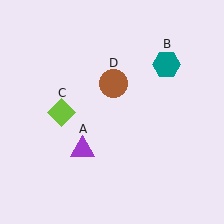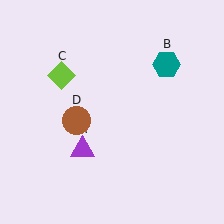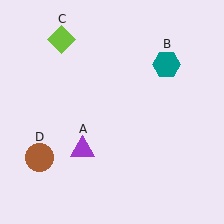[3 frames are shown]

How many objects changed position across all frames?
2 objects changed position: lime diamond (object C), brown circle (object D).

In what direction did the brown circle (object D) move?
The brown circle (object D) moved down and to the left.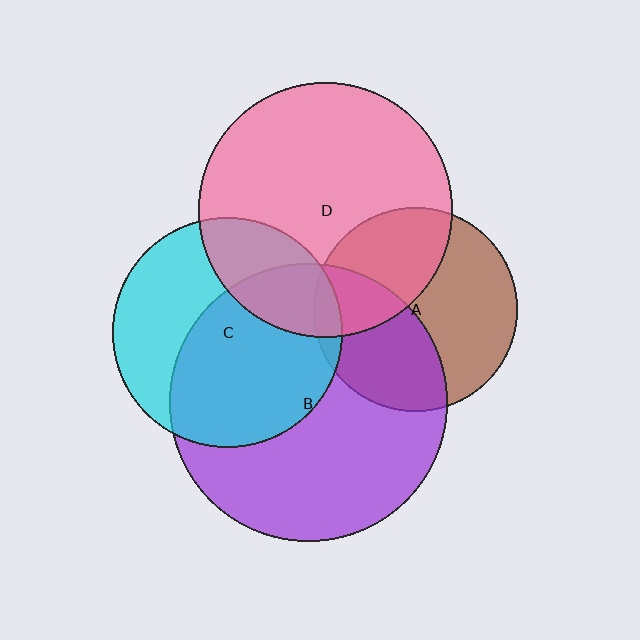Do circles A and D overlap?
Yes.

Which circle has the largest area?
Circle B (purple).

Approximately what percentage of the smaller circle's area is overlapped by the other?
Approximately 35%.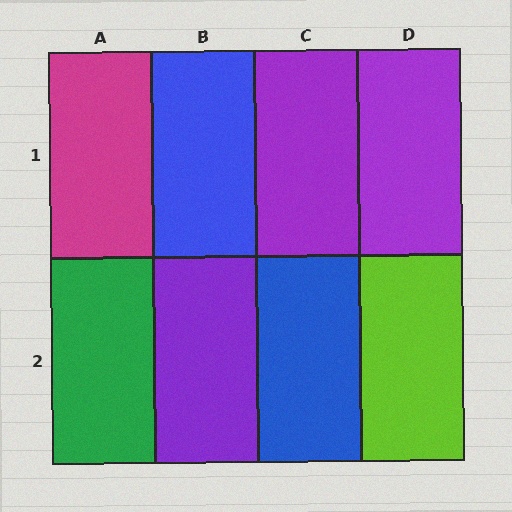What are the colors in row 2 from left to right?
Green, purple, blue, lime.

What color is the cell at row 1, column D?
Purple.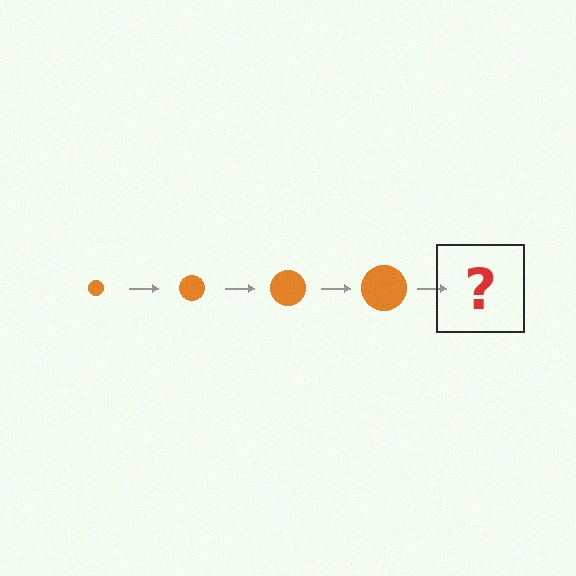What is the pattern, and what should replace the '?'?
The pattern is that the circle gets progressively larger each step. The '?' should be an orange circle, larger than the previous one.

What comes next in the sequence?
The next element should be an orange circle, larger than the previous one.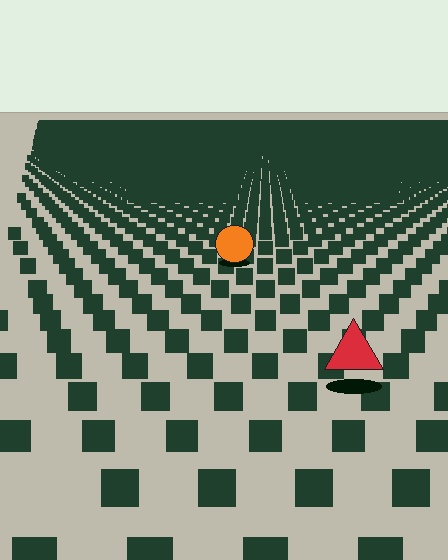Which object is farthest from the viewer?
The orange circle is farthest from the viewer. It appears smaller and the ground texture around it is denser.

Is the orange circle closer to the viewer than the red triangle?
No. The red triangle is closer — you can tell from the texture gradient: the ground texture is coarser near it.